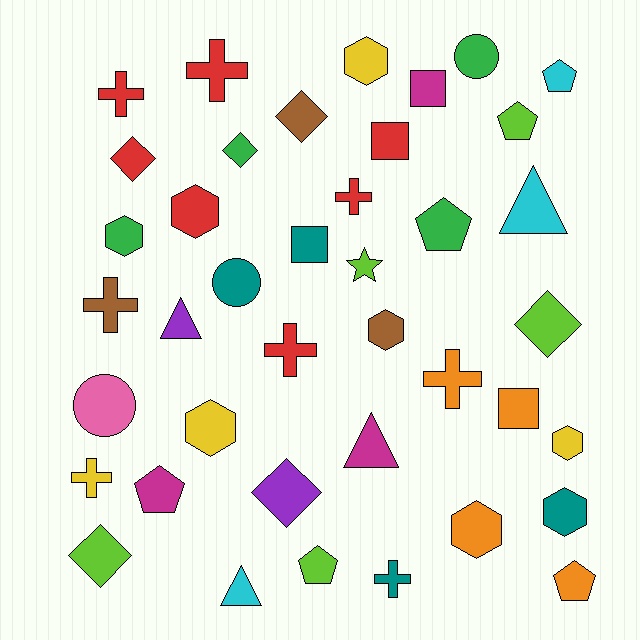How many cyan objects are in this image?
There are 3 cyan objects.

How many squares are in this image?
There are 4 squares.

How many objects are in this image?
There are 40 objects.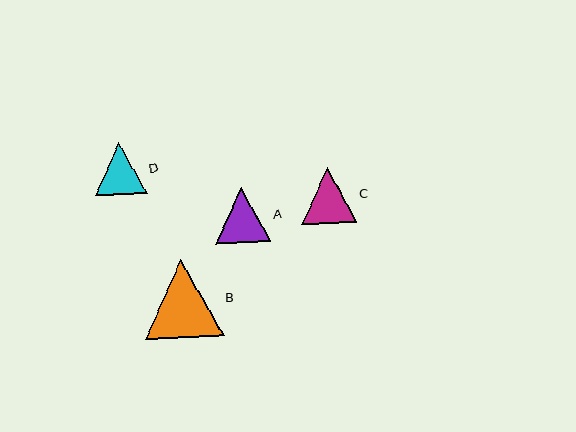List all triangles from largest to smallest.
From largest to smallest: B, C, A, D.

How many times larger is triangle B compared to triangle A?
Triangle B is approximately 1.4 times the size of triangle A.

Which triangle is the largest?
Triangle B is the largest with a size of approximately 79 pixels.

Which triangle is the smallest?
Triangle D is the smallest with a size of approximately 52 pixels.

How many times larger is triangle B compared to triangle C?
Triangle B is approximately 1.4 times the size of triangle C.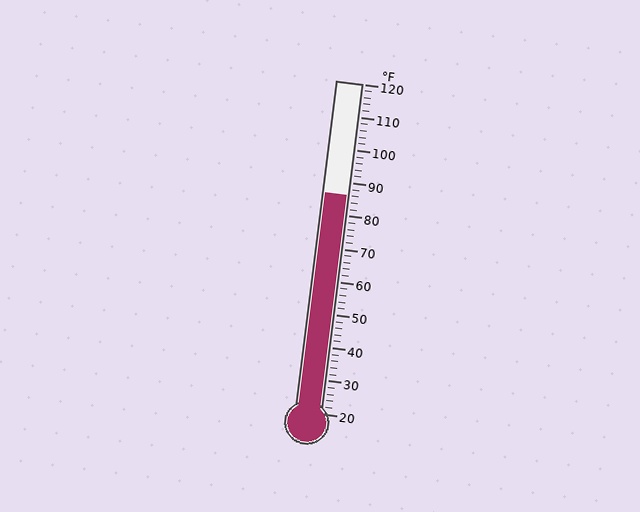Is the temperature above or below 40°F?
The temperature is above 40°F.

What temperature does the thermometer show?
The thermometer shows approximately 86°F.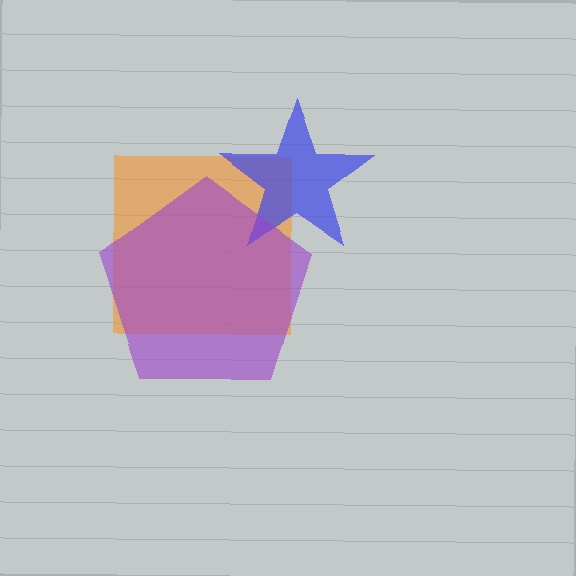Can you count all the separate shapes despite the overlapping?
Yes, there are 3 separate shapes.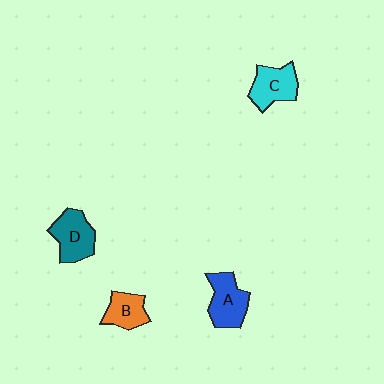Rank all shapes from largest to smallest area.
From largest to smallest: A (blue), D (teal), C (cyan), B (orange).